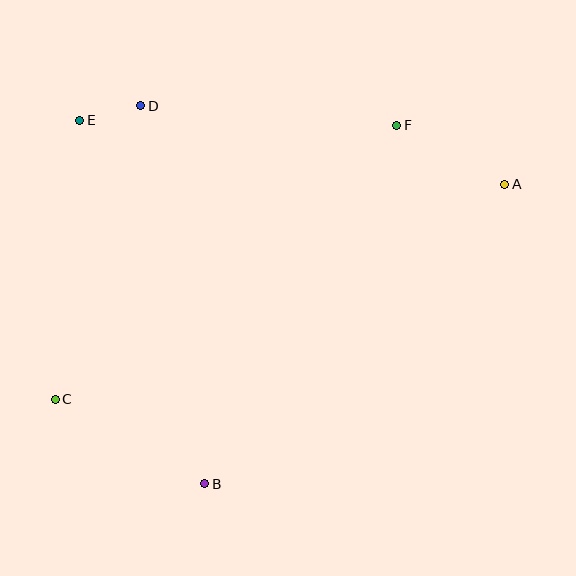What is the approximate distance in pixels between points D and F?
The distance between D and F is approximately 257 pixels.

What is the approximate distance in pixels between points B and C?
The distance between B and C is approximately 172 pixels.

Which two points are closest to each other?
Points D and E are closest to each other.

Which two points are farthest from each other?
Points A and C are farthest from each other.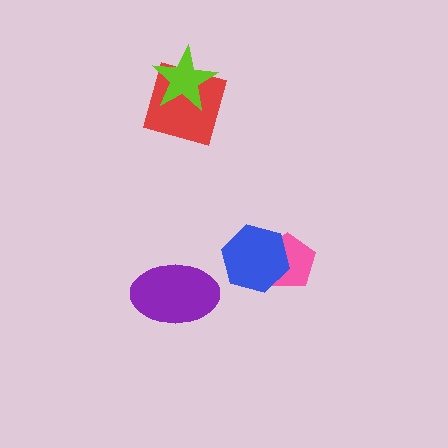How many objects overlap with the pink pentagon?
1 object overlaps with the pink pentagon.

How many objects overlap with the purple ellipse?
0 objects overlap with the purple ellipse.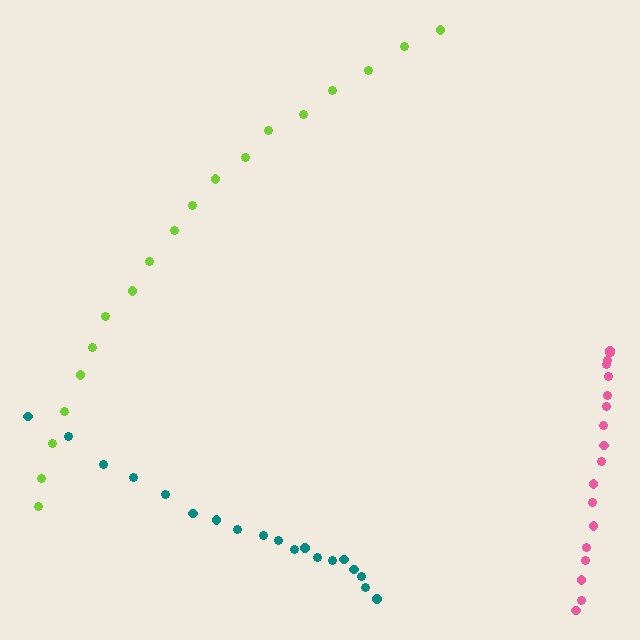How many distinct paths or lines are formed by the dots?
There are 3 distinct paths.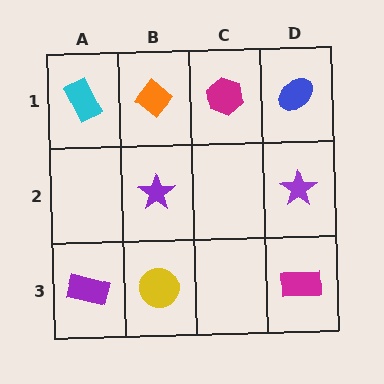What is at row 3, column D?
A magenta rectangle.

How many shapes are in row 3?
3 shapes.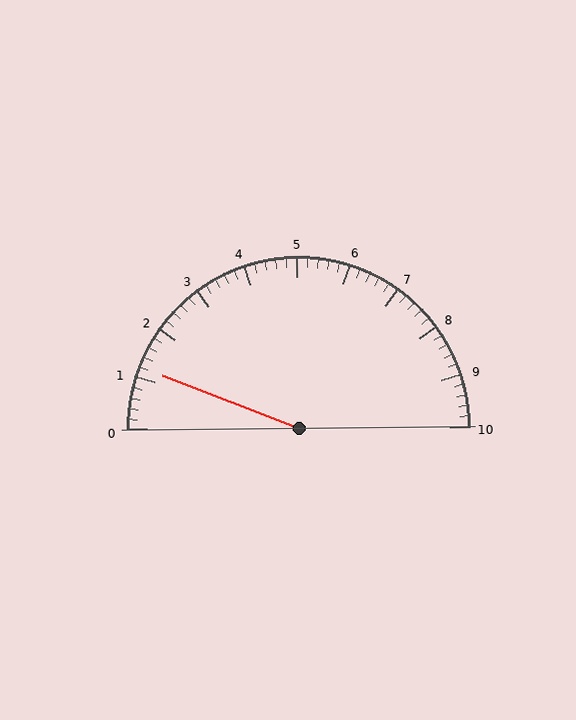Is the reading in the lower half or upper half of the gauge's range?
The reading is in the lower half of the range (0 to 10).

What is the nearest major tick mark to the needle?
The nearest major tick mark is 1.